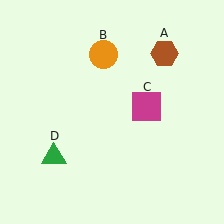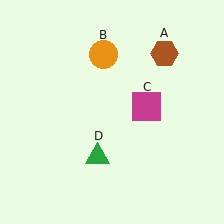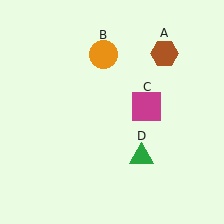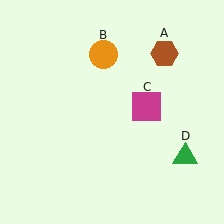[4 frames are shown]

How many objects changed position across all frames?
1 object changed position: green triangle (object D).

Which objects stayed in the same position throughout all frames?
Brown hexagon (object A) and orange circle (object B) and magenta square (object C) remained stationary.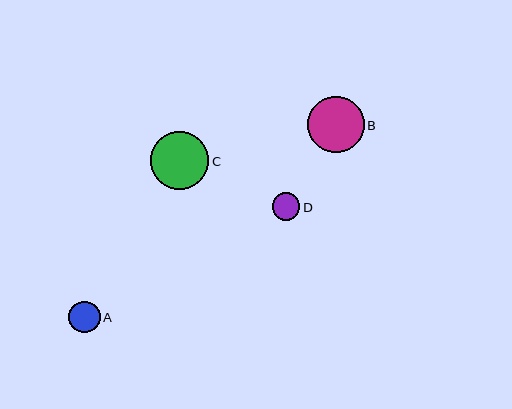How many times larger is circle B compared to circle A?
Circle B is approximately 1.8 times the size of circle A.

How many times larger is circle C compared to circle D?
Circle C is approximately 2.1 times the size of circle D.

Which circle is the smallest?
Circle D is the smallest with a size of approximately 27 pixels.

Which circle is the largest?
Circle C is the largest with a size of approximately 58 pixels.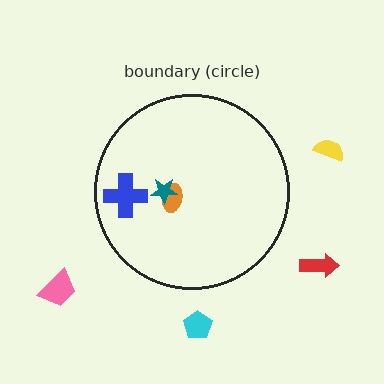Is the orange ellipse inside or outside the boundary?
Inside.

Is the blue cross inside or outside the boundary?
Inside.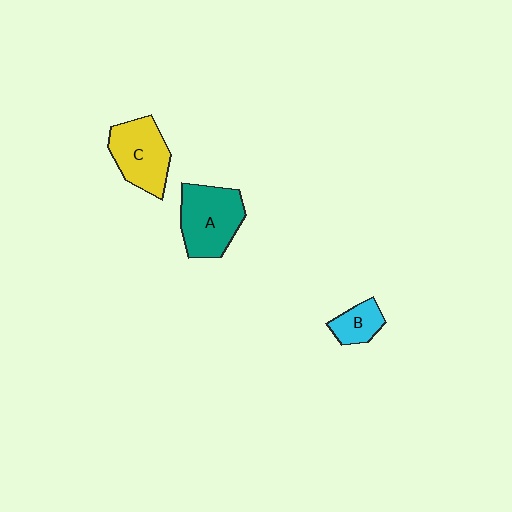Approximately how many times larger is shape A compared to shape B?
Approximately 2.2 times.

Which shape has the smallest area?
Shape B (cyan).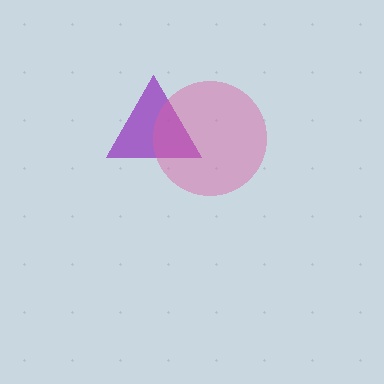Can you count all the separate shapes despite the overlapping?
Yes, there are 2 separate shapes.